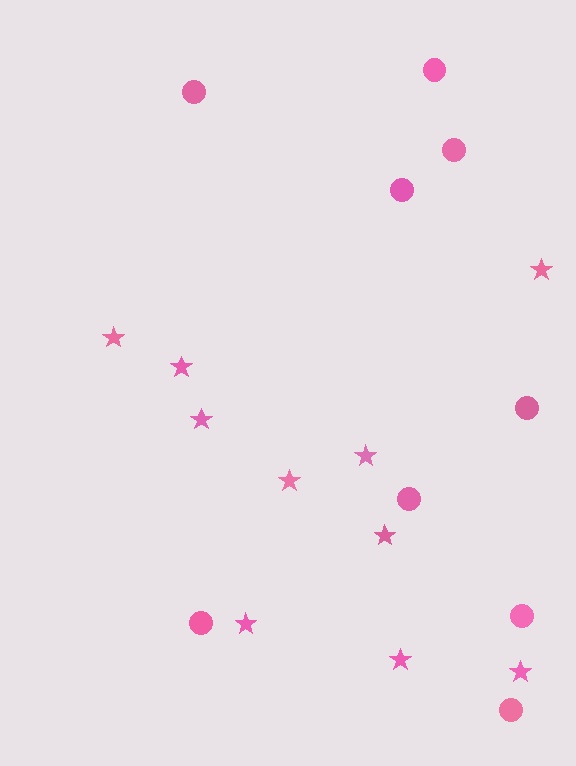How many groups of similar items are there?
There are 2 groups: one group of circles (9) and one group of stars (10).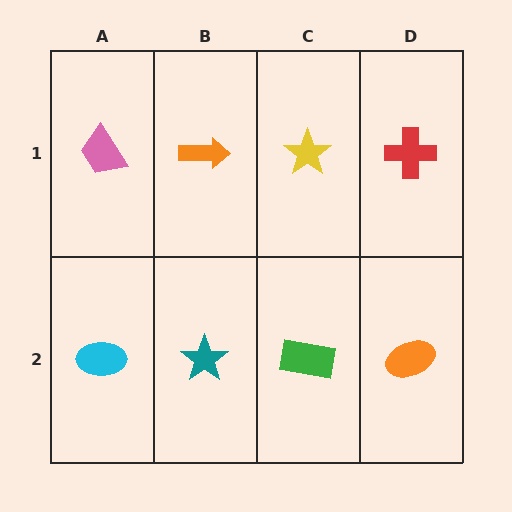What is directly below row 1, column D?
An orange ellipse.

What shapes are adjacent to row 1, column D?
An orange ellipse (row 2, column D), a yellow star (row 1, column C).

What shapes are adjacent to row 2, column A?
A pink trapezoid (row 1, column A), a teal star (row 2, column B).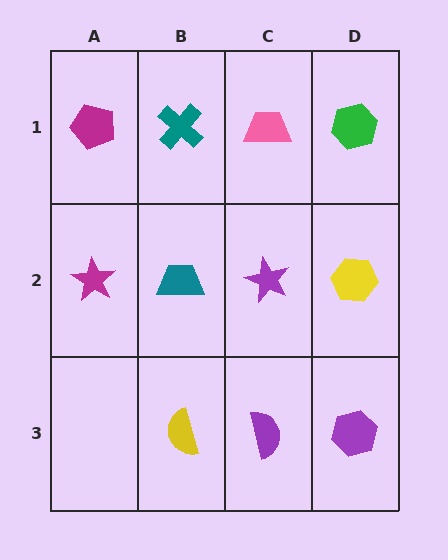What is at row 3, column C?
A purple semicircle.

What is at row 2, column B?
A teal trapezoid.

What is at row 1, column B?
A teal cross.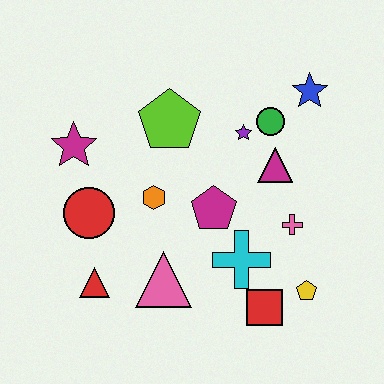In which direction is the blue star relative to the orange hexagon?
The blue star is to the right of the orange hexagon.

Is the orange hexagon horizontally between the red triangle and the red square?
Yes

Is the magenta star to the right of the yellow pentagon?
No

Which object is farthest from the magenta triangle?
The red triangle is farthest from the magenta triangle.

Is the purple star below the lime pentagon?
Yes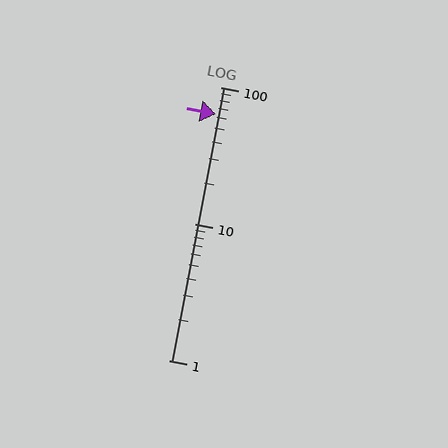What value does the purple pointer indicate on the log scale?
The pointer indicates approximately 63.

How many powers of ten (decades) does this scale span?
The scale spans 2 decades, from 1 to 100.